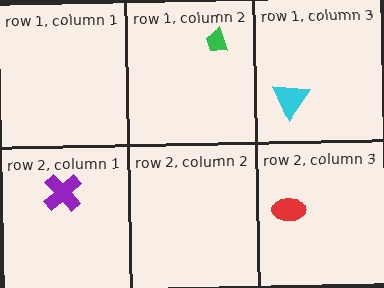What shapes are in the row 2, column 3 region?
The red ellipse.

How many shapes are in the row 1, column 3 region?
1.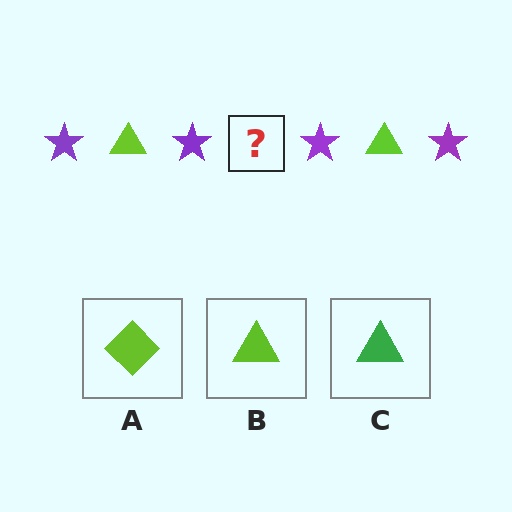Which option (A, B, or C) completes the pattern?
B.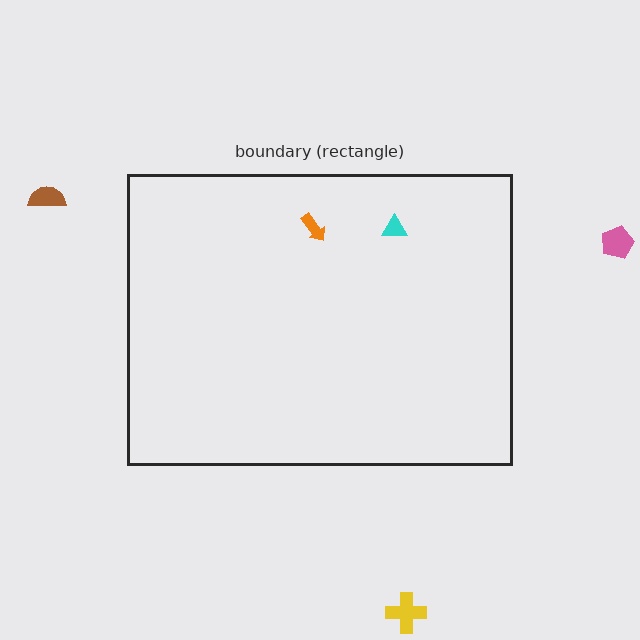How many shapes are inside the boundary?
2 inside, 3 outside.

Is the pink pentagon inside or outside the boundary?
Outside.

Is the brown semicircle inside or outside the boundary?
Outside.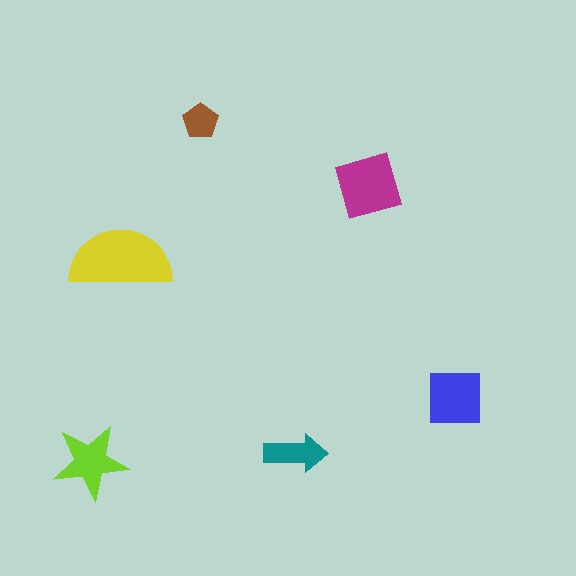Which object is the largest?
The yellow semicircle.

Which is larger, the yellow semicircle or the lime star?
The yellow semicircle.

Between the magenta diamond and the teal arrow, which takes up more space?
The magenta diamond.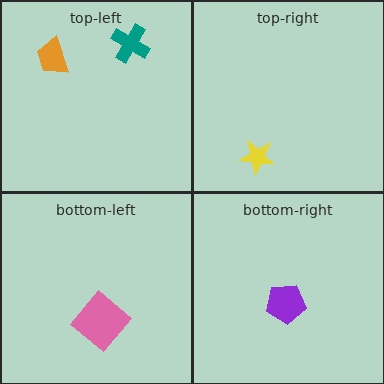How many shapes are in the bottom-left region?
1.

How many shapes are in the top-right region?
1.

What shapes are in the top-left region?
The teal cross, the orange trapezoid.